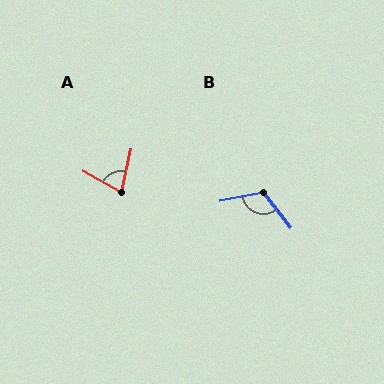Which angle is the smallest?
A, at approximately 74 degrees.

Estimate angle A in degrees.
Approximately 74 degrees.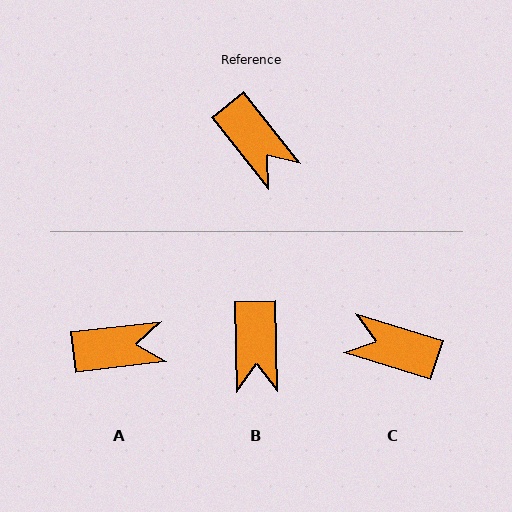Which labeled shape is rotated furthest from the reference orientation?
C, about 146 degrees away.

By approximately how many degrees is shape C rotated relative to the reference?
Approximately 146 degrees clockwise.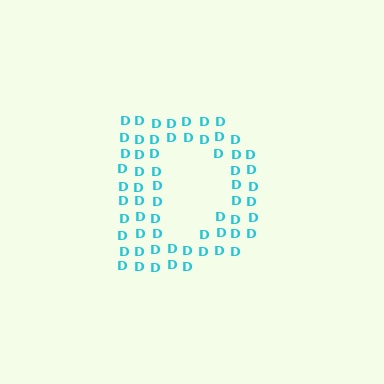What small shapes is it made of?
It is made of small letter D's.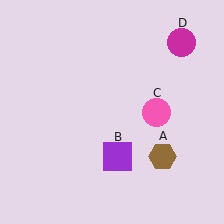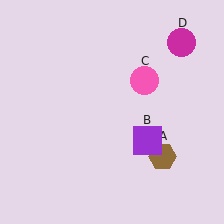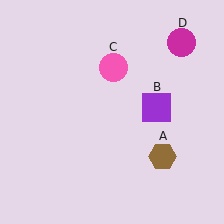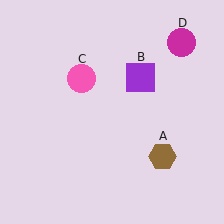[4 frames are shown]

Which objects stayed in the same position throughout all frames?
Brown hexagon (object A) and magenta circle (object D) remained stationary.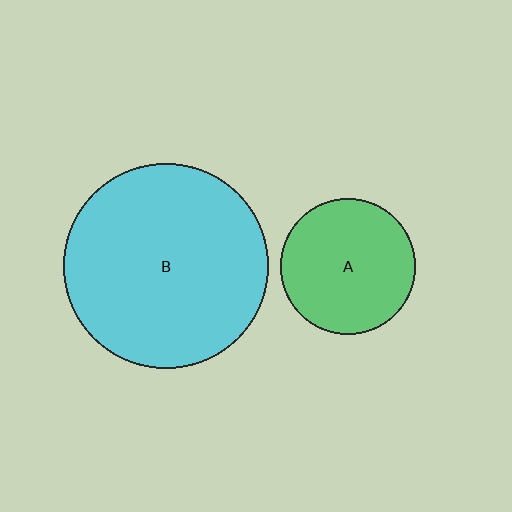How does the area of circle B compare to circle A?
Approximately 2.3 times.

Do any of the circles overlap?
No, none of the circles overlap.